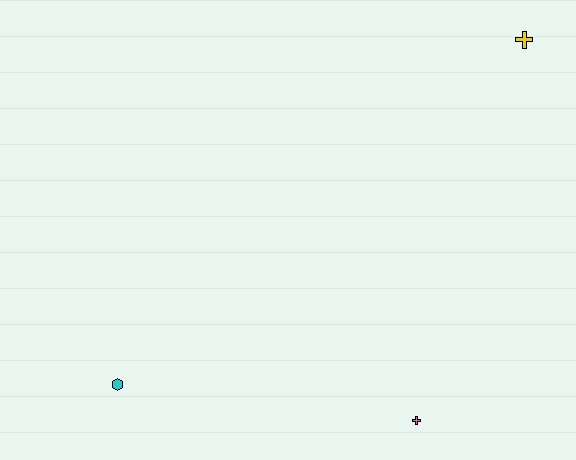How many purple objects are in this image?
There are no purple objects.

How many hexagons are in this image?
There is 1 hexagon.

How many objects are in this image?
There are 3 objects.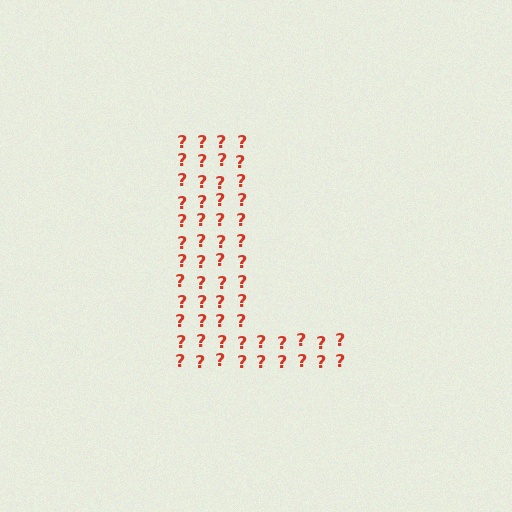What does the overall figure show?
The overall figure shows the letter L.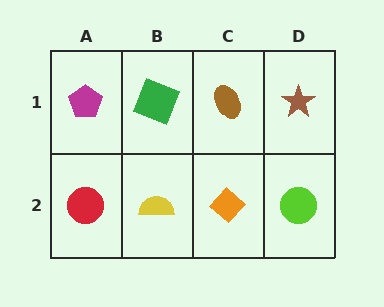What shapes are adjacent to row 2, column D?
A brown star (row 1, column D), an orange diamond (row 2, column C).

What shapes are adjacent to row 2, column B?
A green square (row 1, column B), a red circle (row 2, column A), an orange diamond (row 2, column C).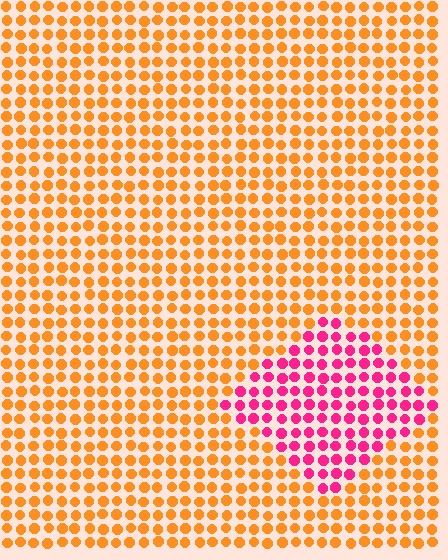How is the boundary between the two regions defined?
The boundary is defined purely by a slight shift in hue (about 60 degrees). Spacing, size, and orientation are identical on both sides.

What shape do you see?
I see a diamond.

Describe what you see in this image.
The image is filled with small orange elements in a uniform arrangement. A diamond-shaped region is visible where the elements are tinted to a slightly different hue, forming a subtle color boundary.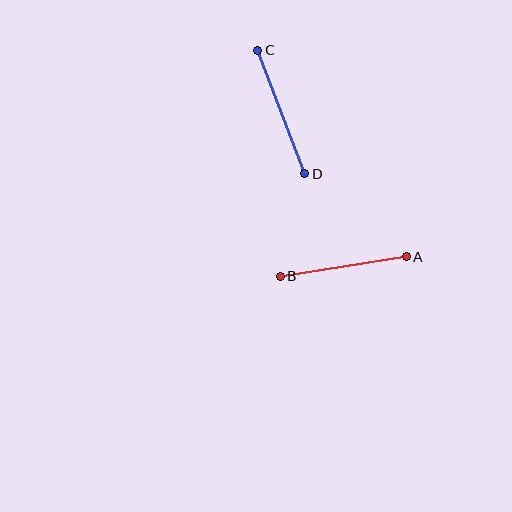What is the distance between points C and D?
The distance is approximately 132 pixels.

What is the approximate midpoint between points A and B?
The midpoint is at approximately (343, 267) pixels.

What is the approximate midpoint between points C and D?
The midpoint is at approximately (281, 112) pixels.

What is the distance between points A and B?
The distance is approximately 128 pixels.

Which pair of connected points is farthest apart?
Points C and D are farthest apart.